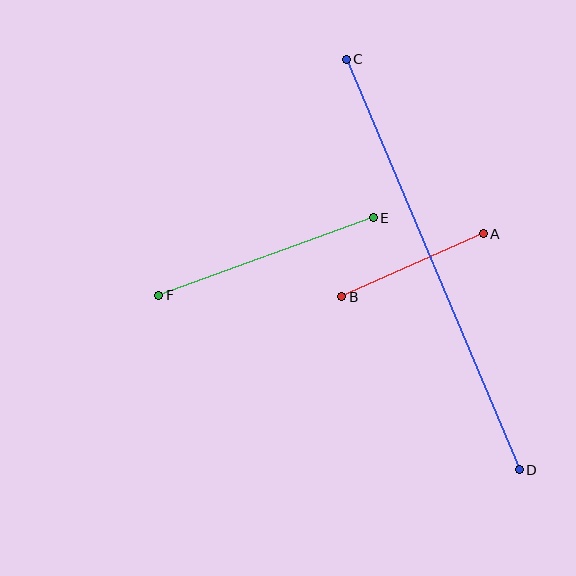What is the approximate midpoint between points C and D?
The midpoint is at approximately (433, 265) pixels.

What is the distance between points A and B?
The distance is approximately 155 pixels.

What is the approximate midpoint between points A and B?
The midpoint is at approximately (412, 265) pixels.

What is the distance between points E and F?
The distance is approximately 228 pixels.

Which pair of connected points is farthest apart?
Points C and D are farthest apart.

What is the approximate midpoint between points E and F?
The midpoint is at approximately (266, 256) pixels.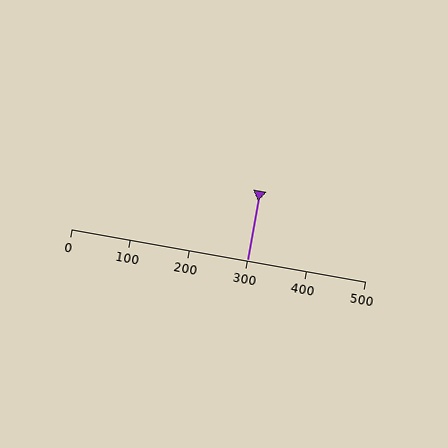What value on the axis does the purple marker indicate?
The marker indicates approximately 300.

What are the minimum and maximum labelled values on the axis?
The axis runs from 0 to 500.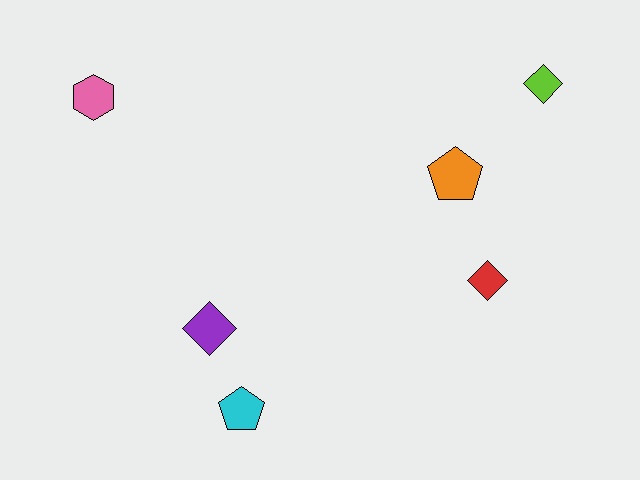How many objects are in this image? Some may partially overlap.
There are 6 objects.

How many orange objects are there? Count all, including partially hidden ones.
There is 1 orange object.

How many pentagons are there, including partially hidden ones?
There are 2 pentagons.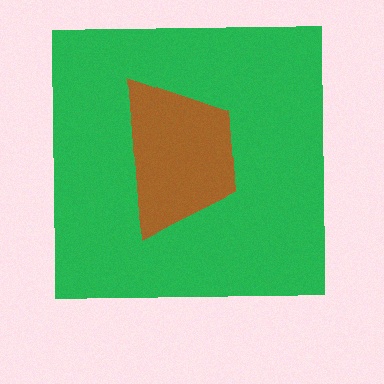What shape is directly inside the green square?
The brown trapezoid.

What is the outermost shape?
The green square.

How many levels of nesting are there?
2.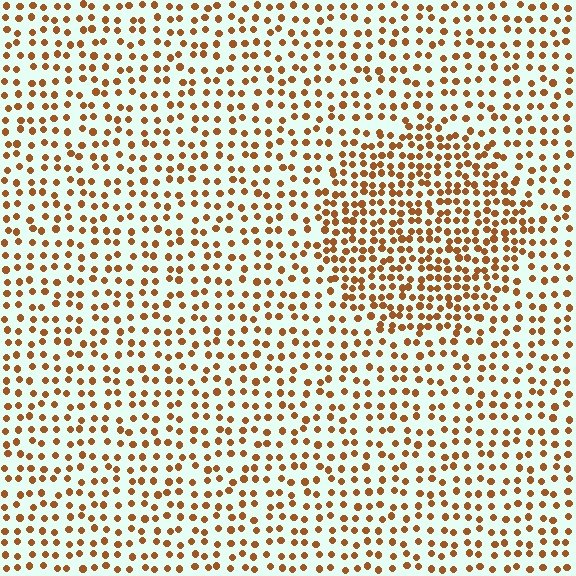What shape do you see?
I see a circle.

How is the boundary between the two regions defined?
The boundary is defined by a change in element density (approximately 1.7x ratio). All elements are the same color, size, and shape.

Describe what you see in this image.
The image contains small brown elements arranged at two different densities. A circle-shaped region is visible where the elements are more densely packed than the surrounding area.